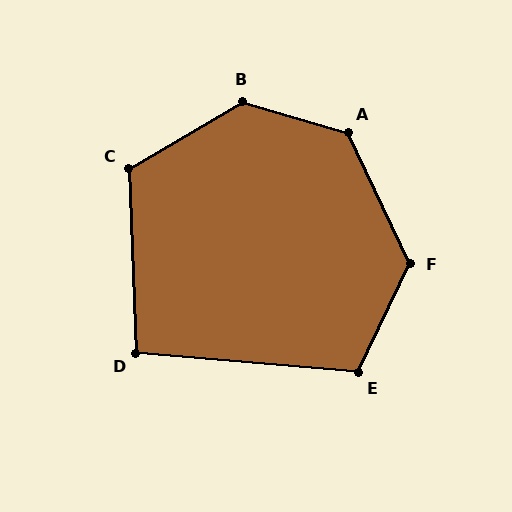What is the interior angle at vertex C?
Approximately 118 degrees (obtuse).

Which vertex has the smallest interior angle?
D, at approximately 97 degrees.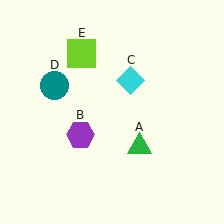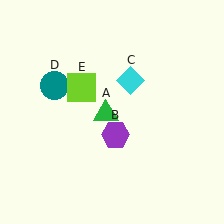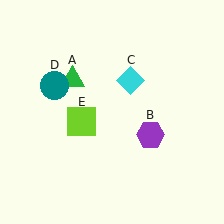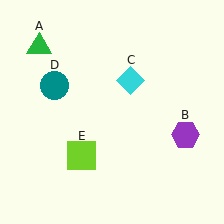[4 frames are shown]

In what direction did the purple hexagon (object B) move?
The purple hexagon (object B) moved right.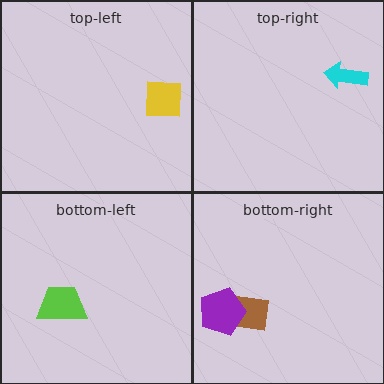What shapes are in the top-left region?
The yellow square.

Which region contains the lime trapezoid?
The bottom-left region.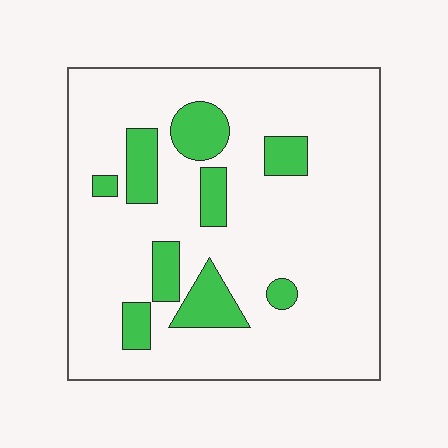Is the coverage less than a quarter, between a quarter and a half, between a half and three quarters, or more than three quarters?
Less than a quarter.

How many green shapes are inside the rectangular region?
9.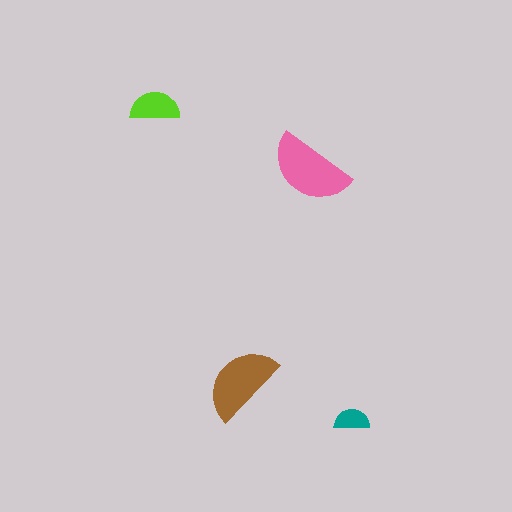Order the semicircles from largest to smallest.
the pink one, the brown one, the lime one, the teal one.